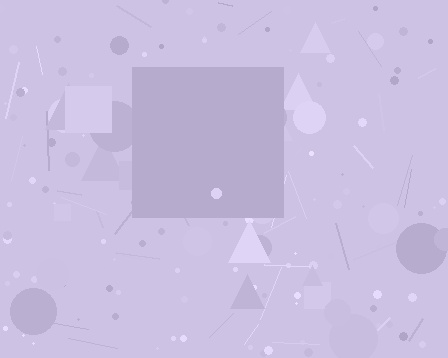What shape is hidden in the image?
A square is hidden in the image.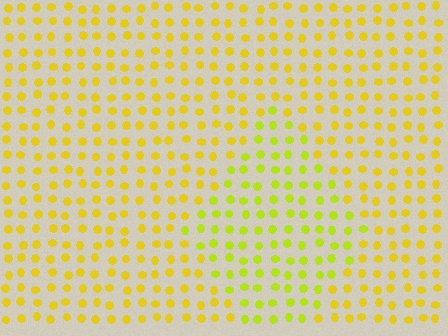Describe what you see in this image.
The image is filled with small yellow elements in a uniform arrangement. A diamond-shaped region is visible where the elements are tinted to a slightly different hue, forming a subtle color boundary.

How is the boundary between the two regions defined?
The boundary is defined purely by a slight shift in hue (about 23 degrees). Spacing, size, and orientation are identical on both sides.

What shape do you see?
I see a diamond.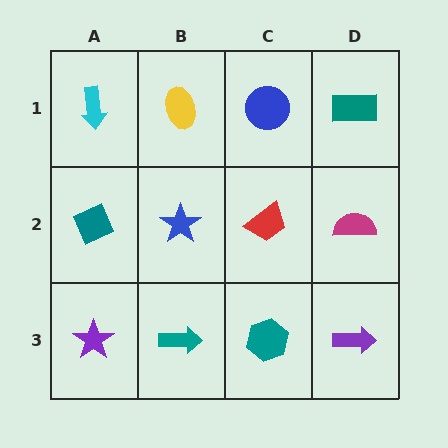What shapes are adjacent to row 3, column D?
A magenta semicircle (row 2, column D), a teal hexagon (row 3, column C).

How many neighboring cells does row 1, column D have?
2.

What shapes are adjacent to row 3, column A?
A teal diamond (row 2, column A), a teal arrow (row 3, column B).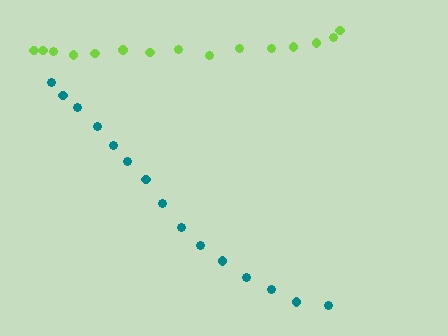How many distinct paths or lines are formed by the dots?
There are 2 distinct paths.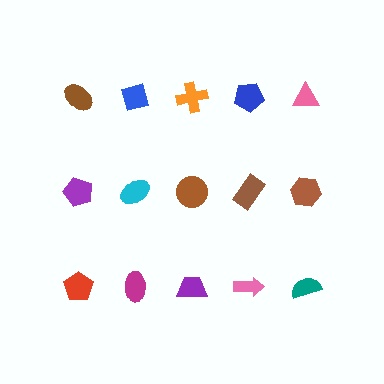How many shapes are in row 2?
5 shapes.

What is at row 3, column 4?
A pink arrow.